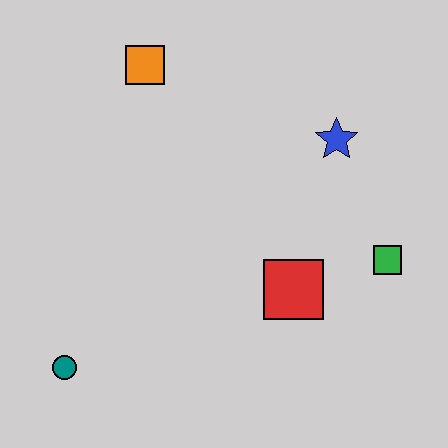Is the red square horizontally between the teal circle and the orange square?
No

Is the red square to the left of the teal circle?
No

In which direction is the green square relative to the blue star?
The green square is below the blue star.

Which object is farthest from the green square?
The teal circle is farthest from the green square.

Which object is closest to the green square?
The red square is closest to the green square.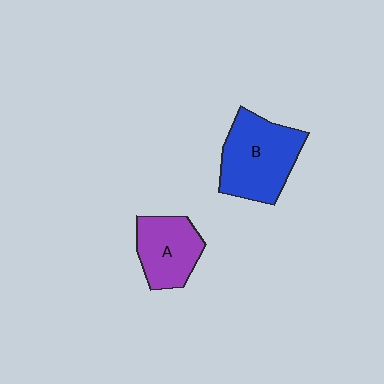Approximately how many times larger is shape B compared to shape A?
Approximately 1.4 times.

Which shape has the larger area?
Shape B (blue).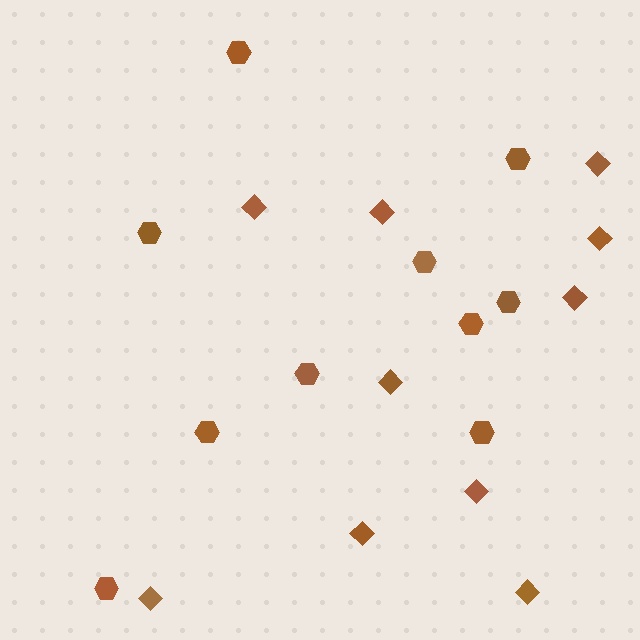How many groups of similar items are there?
There are 2 groups: one group of hexagons (10) and one group of diamonds (10).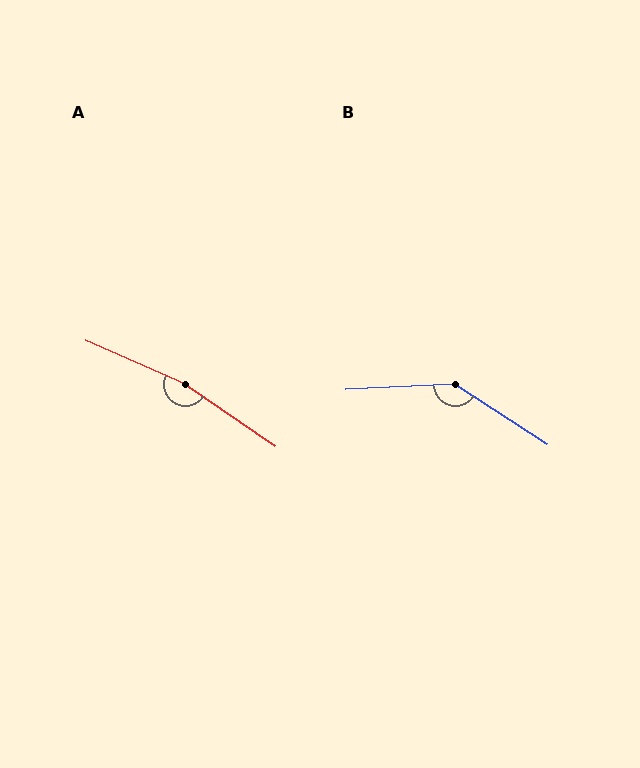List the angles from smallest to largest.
B (144°), A (169°).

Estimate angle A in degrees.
Approximately 169 degrees.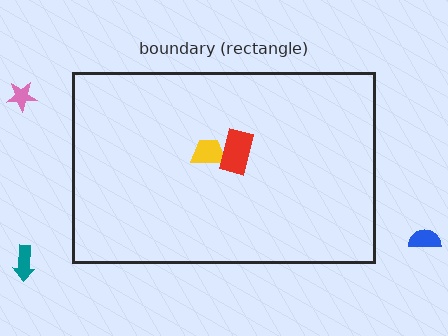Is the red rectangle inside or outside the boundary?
Inside.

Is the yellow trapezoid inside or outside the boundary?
Inside.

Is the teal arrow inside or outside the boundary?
Outside.